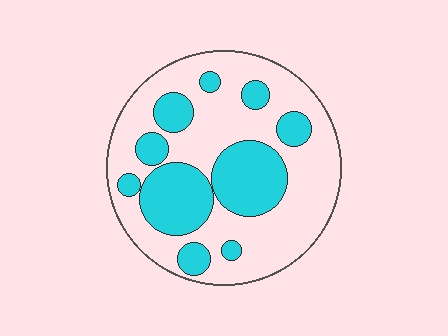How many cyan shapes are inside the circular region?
10.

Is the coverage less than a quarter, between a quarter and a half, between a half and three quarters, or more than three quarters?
Between a quarter and a half.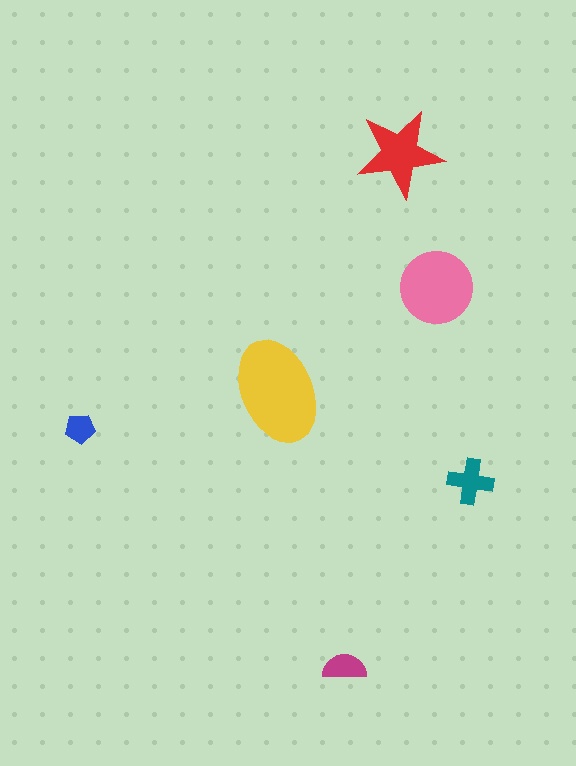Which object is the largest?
The yellow ellipse.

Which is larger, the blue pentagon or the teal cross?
The teal cross.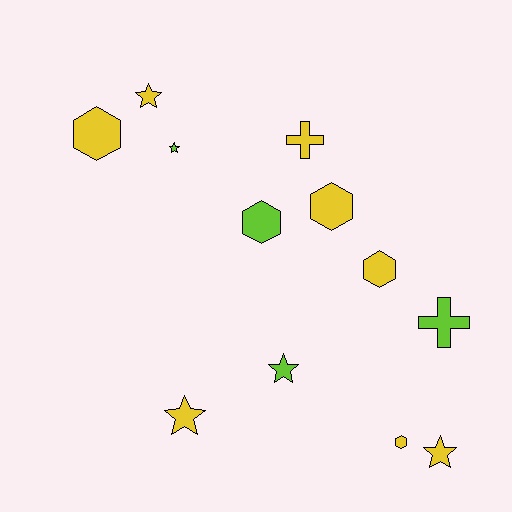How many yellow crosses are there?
There is 1 yellow cross.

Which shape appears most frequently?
Star, with 5 objects.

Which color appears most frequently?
Yellow, with 8 objects.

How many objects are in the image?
There are 12 objects.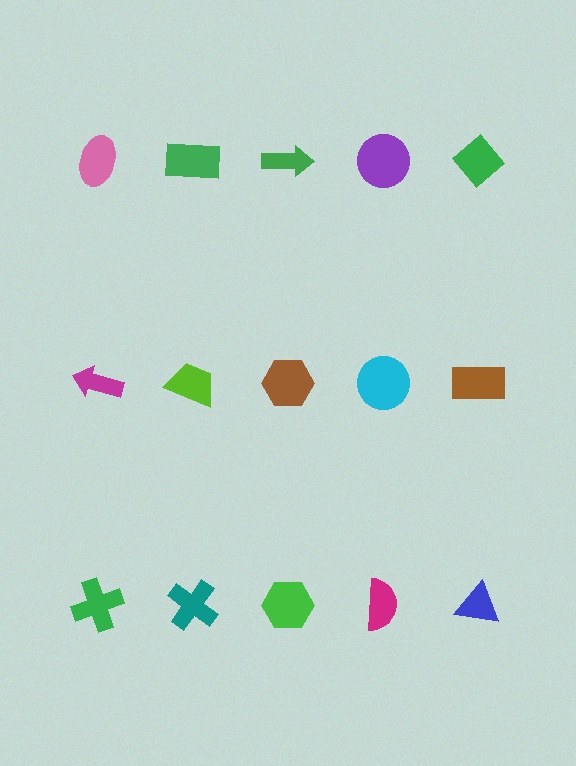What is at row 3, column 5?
A blue triangle.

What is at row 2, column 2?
A lime trapezoid.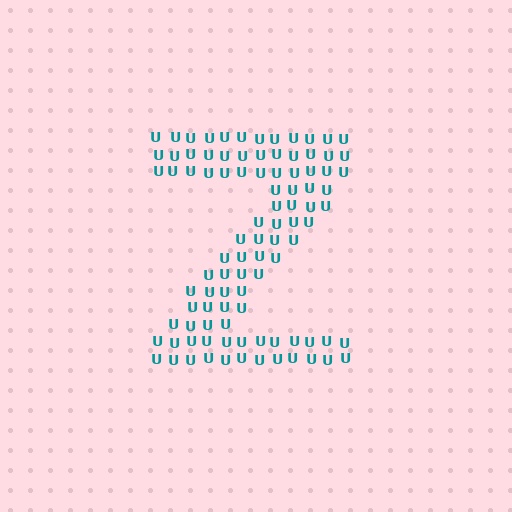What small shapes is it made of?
It is made of small letter U's.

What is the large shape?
The large shape is the letter Z.